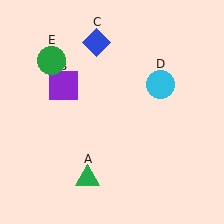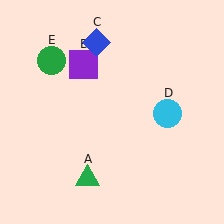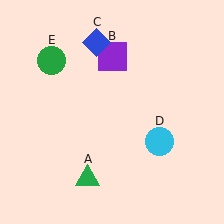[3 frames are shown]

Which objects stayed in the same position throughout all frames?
Green triangle (object A) and blue diamond (object C) and green circle (object E) remained stationary.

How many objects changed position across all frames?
2 objects changed position: purple square (object B), cyan circle (object D).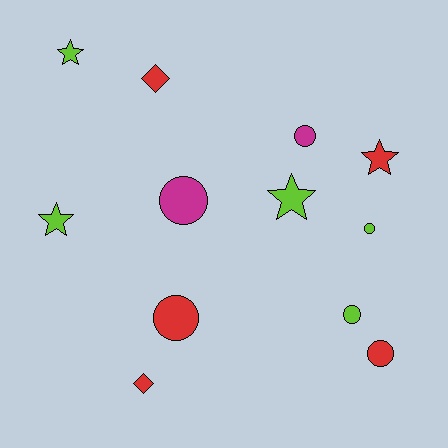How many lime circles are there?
There are 2 lime circles.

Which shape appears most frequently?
Circle, with 6 objects.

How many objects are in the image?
There are 12 objects.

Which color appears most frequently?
Red, with 5 objects.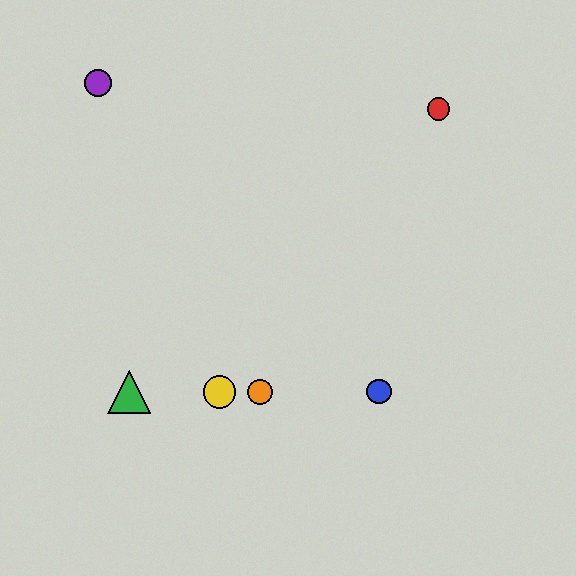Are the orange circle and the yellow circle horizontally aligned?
Yes, both are at y≈392.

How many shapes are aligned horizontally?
4 shapes (the blue circle, the green triangle, the yellow circle, the orange circle) are aligned horizontally.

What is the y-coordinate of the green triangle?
The green triangle is at y≈392.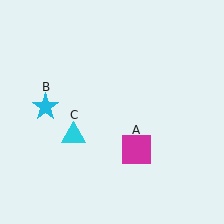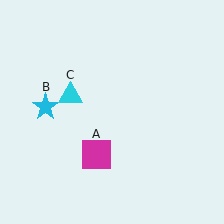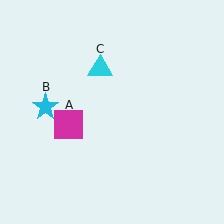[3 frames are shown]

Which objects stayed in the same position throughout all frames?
Cyan star (object B) remained stationary.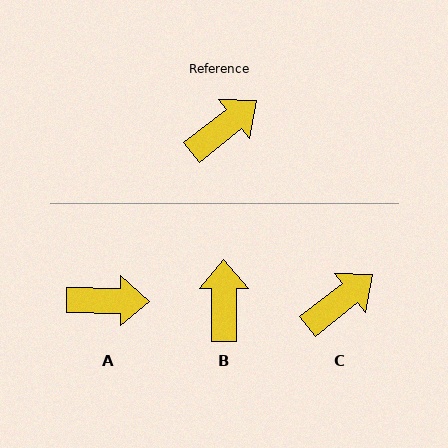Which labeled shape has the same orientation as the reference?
C.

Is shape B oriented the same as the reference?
No, it is off by about 52 degrees.